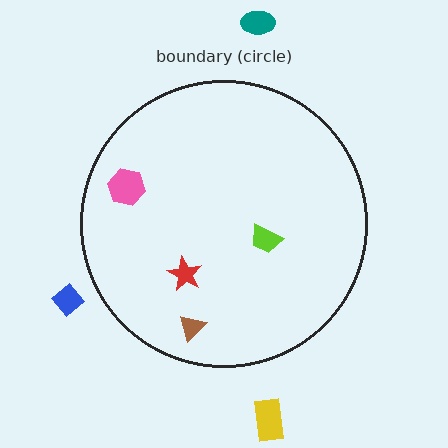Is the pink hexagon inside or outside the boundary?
Inside.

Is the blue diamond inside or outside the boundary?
Outside.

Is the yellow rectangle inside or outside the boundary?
Outside.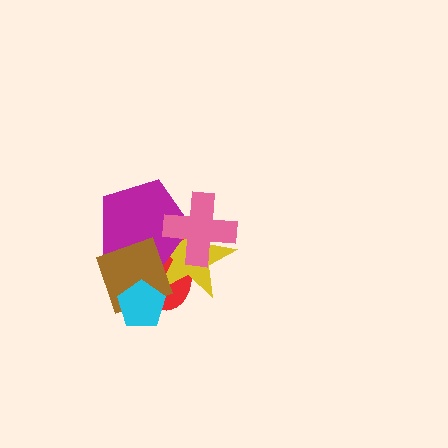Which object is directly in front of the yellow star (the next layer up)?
The magenta pentagon is directly in front of the yellow star.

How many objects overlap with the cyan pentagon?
2 objects overlap with the cyan pentagon.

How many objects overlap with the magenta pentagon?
4 objects overlap with the magenta pentagon.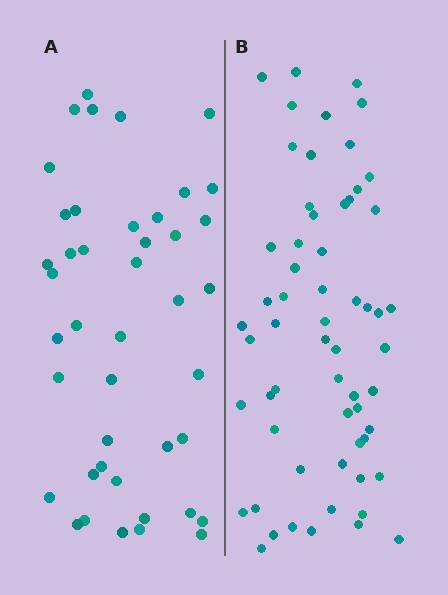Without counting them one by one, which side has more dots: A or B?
Region B (the right region) has more dots.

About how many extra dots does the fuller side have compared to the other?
Region B has approximately 15 more dots than region A.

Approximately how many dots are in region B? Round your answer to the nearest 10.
About 60 dots.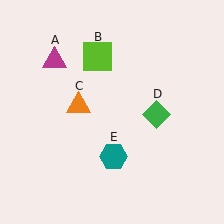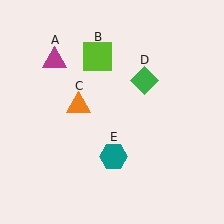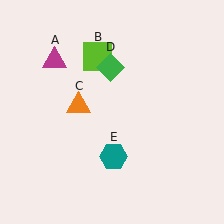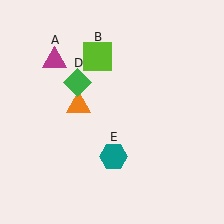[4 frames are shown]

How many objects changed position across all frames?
1 object changed position: green diamond (object D).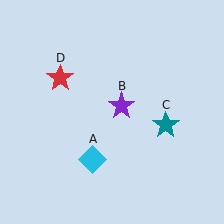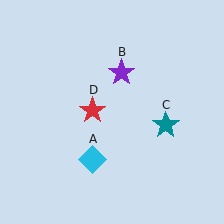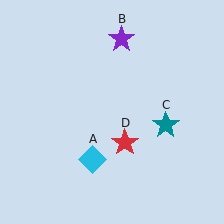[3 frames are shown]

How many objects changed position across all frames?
2 objects changed position: purple star (object B), red star (object D).